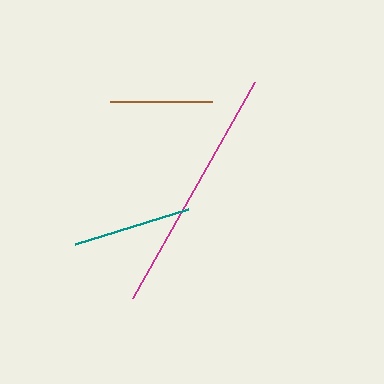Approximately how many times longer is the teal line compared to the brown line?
The teal line is approximately 1.2 times the length of the brown line.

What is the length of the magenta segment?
The magenta segment is approximately 248 pixels long.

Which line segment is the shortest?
The brown line is the shortest at approximately 102 pixels.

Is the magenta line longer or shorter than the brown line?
The magenta line is longer than the brown line.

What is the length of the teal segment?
The teal segment is approximately 119 pixels long.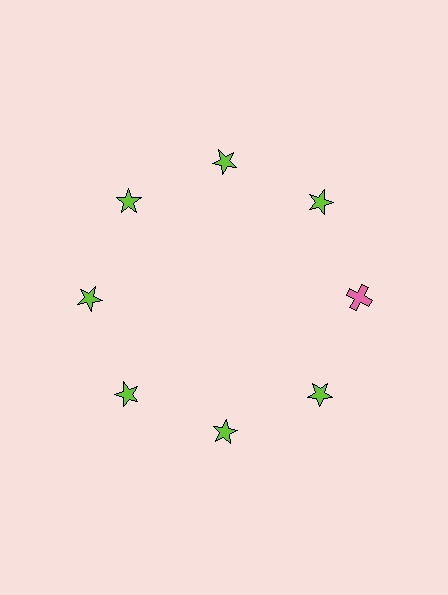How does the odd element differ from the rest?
It differs in both color (pink instead of lime) and shape (cross instead of star).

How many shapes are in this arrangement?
There are 8 shapes arranged in a ring pattern.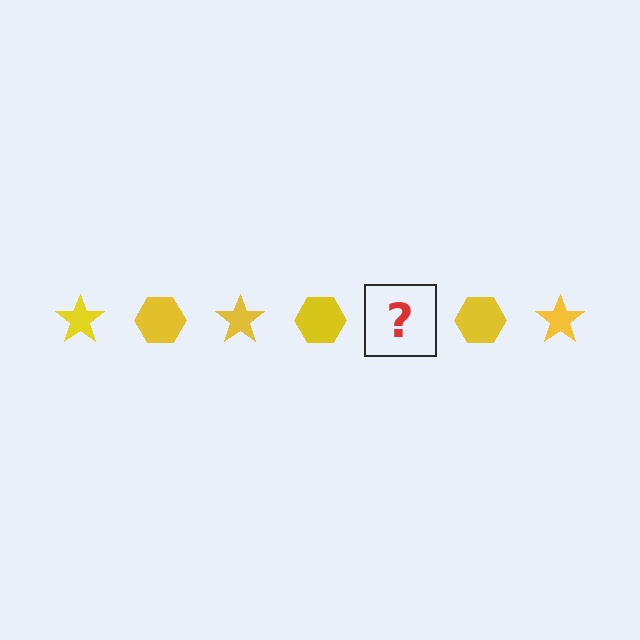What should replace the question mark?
The question mark should be replaced with a yellow star.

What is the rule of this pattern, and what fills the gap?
The rule is that the pattern cycles through star, hexagon shapes in yellow. The gap should be filled with a yellow star.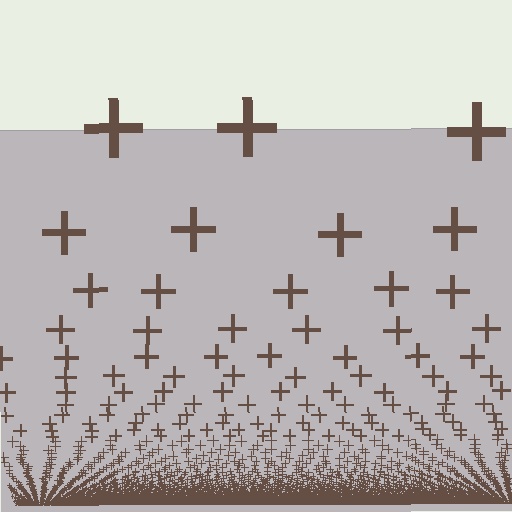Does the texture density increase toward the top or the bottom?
Density increases toward the bottom.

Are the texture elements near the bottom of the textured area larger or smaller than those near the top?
Smaller. The gradient is inverted — elements near the bottom are smaller and denser.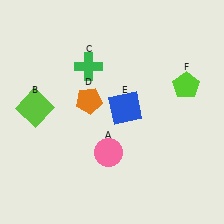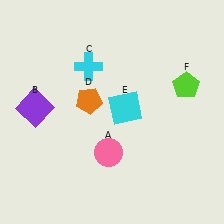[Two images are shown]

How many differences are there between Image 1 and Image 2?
There are 3 differences between the two images.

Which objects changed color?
B changed from lime to purple. C changed from green to cyan. E changed from blue to cyan.